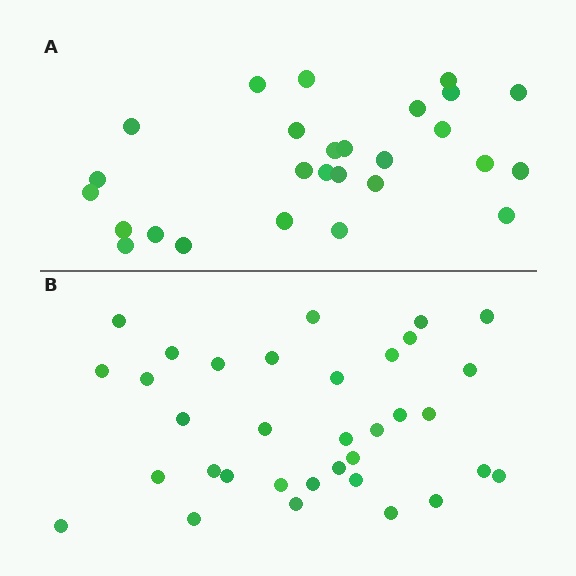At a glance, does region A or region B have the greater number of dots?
Region B (the bottom region) has more dots.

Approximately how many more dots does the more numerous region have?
Region B has roughly 8 or so more dots than region A.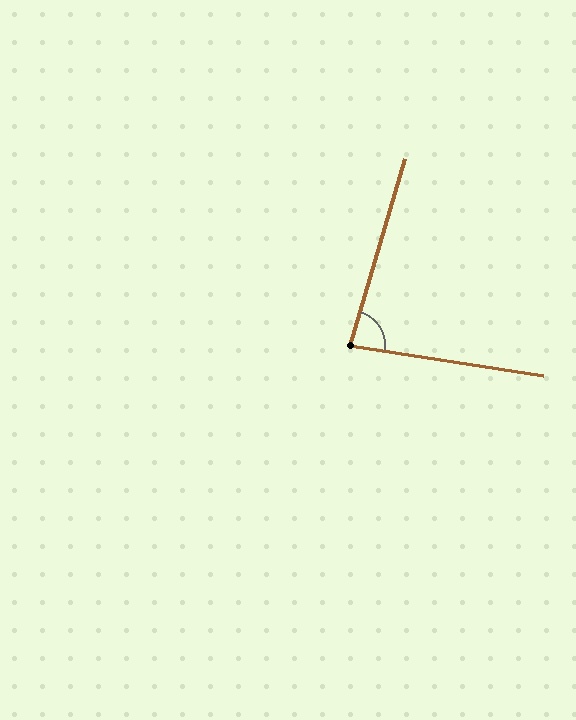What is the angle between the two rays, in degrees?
Approximately 82 degrees.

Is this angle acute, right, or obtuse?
It is acute.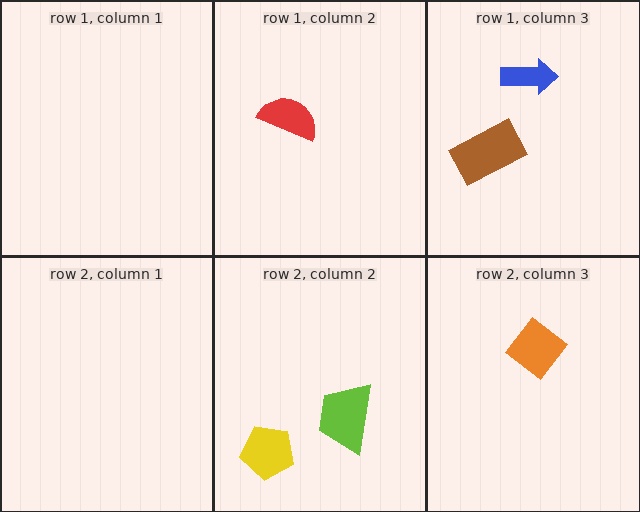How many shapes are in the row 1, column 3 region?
2.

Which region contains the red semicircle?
The row 1, column 2 region.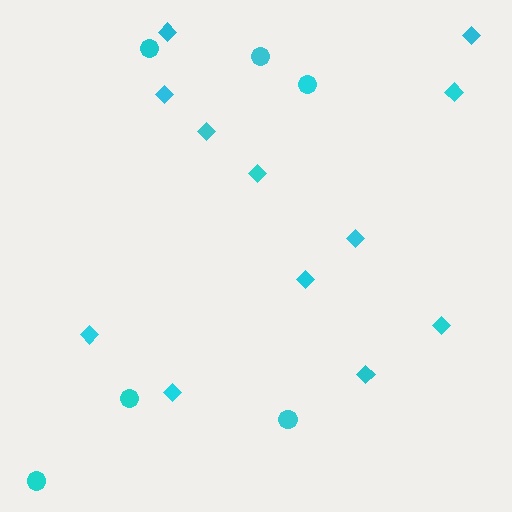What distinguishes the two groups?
There are 2 groups: one group of circles (6) and one group of diamonds (12).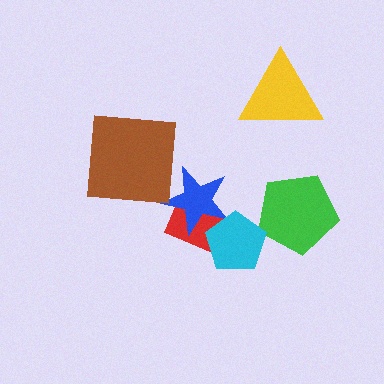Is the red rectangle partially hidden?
Yes, it is partially covered by another shape.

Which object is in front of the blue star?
The cyan pentagon is in front of the blue star.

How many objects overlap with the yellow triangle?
0 objects overlap with the yellow triangle.